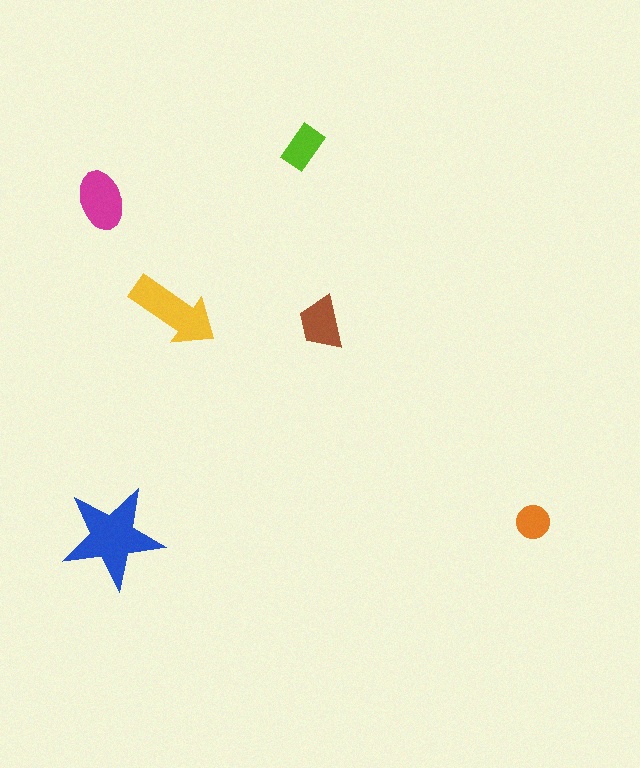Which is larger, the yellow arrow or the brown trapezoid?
The yellow arrow.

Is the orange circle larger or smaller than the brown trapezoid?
Smaller.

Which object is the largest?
The blue star.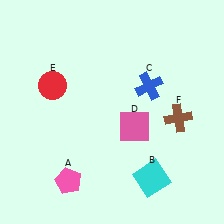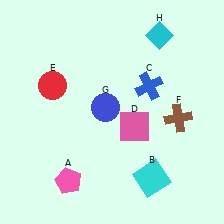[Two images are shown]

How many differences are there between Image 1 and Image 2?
There are 2 differences between the two images.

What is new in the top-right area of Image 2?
A cyan diamond (H) was added in the top-right area of Image 2.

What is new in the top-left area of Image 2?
A blue circle (G) was added in the top-left area of Image 2.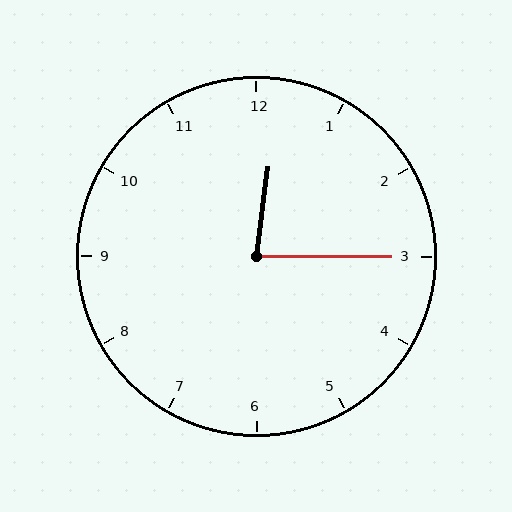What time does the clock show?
12:15.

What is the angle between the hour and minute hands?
Approximately 82 degrees.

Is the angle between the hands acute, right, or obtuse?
It is acute.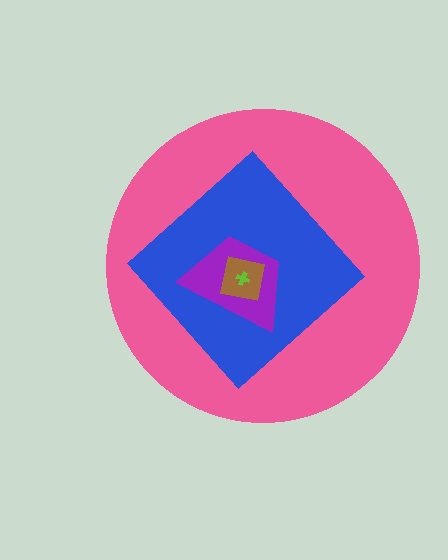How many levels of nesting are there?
5.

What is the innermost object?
The lime cross.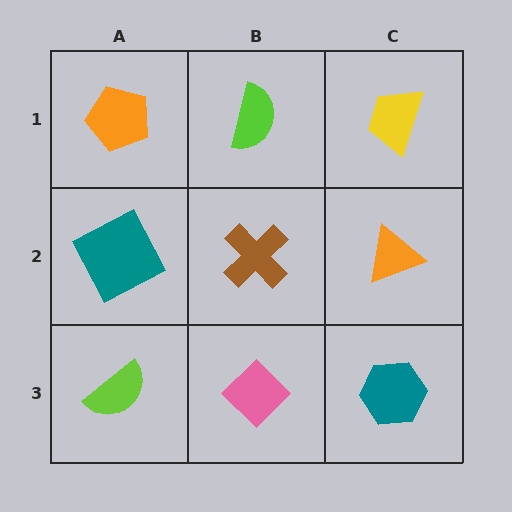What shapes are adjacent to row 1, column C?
An orange triangle (row 2, column C), a lime semicircle (row 1, column B).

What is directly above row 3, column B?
A brown cross.